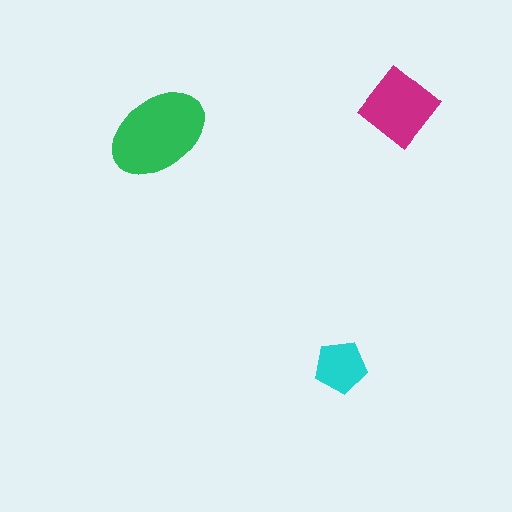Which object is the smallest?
The cyan pentagon.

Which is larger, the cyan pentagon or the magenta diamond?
The magenta diamond.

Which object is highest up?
The magenta diamond is topmost.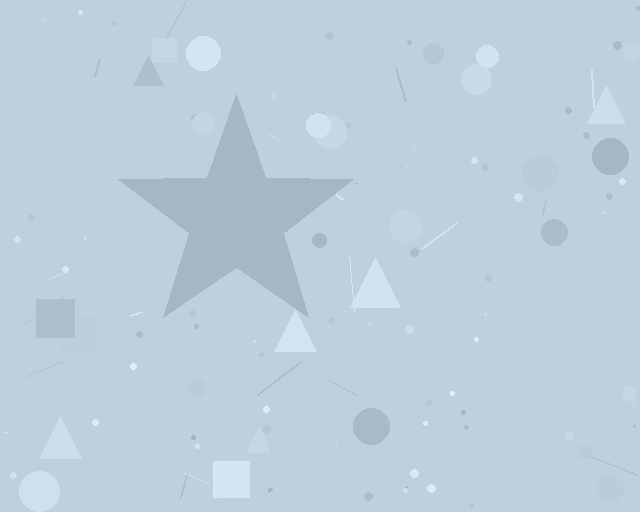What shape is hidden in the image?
A star is hidden in the image.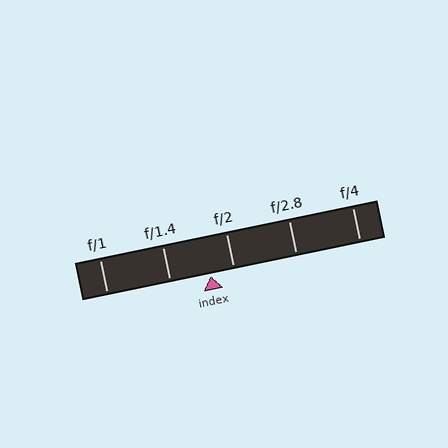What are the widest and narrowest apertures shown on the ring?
The widest aperture shown is f/1 and the narrowest is f/4.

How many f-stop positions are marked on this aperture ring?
There are 5 f-stop positions marked.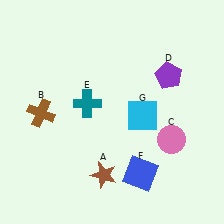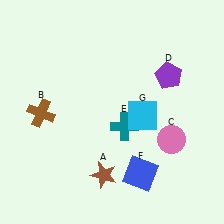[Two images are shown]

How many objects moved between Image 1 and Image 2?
1 object moved between the two images.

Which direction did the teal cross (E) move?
The teal cross (E) moved right.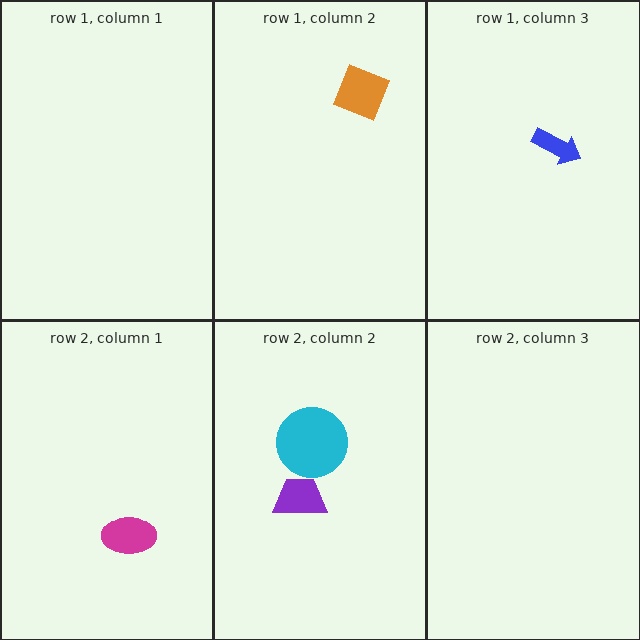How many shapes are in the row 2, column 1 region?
1.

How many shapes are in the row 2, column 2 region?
2.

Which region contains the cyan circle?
The row 2, column 2 region.